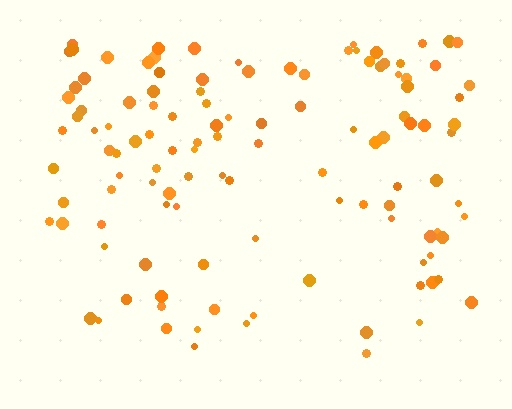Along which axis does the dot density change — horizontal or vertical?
Vertical.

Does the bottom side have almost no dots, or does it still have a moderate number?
Still a moderate number, just noticeably fewer than the top.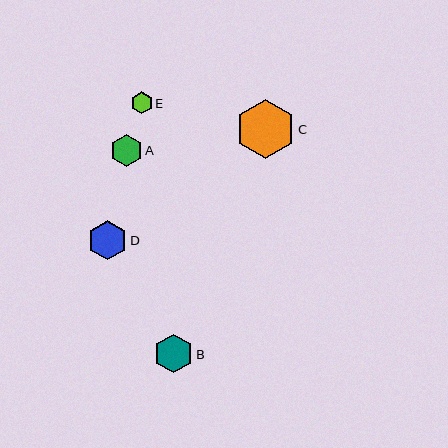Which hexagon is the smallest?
Hexagon E is the smallest with a size of approximately 22 pixels.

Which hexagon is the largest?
Hexagon C is the largest with a size of approximately 59 pixels.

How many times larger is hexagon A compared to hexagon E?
Hexagon A is approximately 1.4 times the size of hexagon E.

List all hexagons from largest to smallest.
From largest to smallest: C, D, B, A, E.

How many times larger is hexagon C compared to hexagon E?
Hexagon C is approximately 2.7 times the size of hexagon E.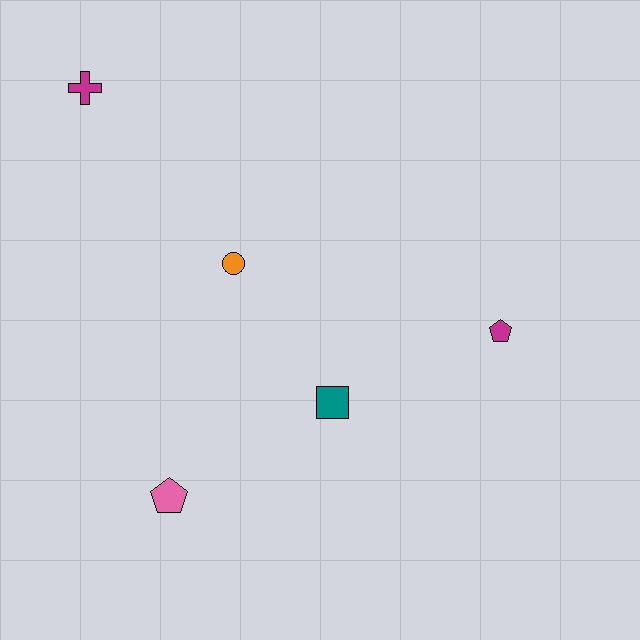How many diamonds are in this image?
There are no diamonds.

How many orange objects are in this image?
There is 1 orange object.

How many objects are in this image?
There are 5 objects.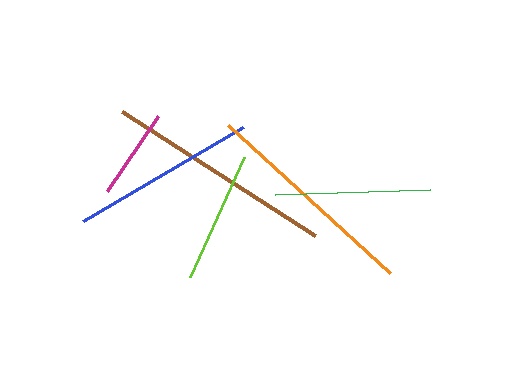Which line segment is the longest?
The brown line is the longest at approximately 230 pixels.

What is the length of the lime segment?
The lime segment is approximately 131 pixels long.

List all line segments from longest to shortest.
From longest to shortest: brown, orange, blue, green, lime, magenta.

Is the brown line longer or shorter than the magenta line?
The brown line is longer than the magenta line.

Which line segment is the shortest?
The magenta line is the shortest at approximately 90 pixels.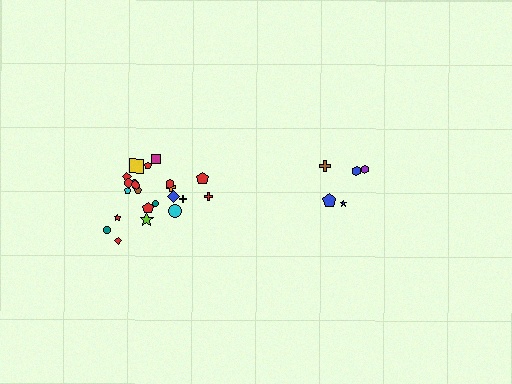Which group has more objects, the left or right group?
The left group.